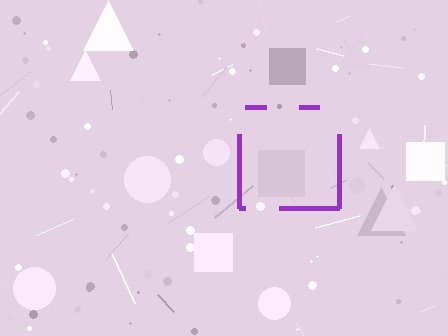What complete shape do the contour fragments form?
The contour fragments form a square.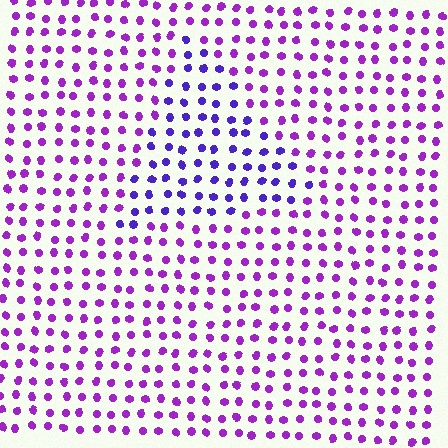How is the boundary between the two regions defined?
The boundary is defined purely by a slight shift in hue (about 32 degrees). Spacing, size, and orientation are identical on both sides.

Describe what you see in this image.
The image is filled with small purple elements in a uniform arrangement. A triangle-shaped region is visible where the elements are tinted to a slightly different hue, forming a subtle color boundary.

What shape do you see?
I see a triangle.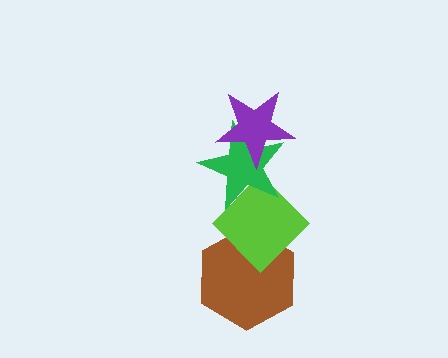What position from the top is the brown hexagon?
The brown hexagon is 4th from the top.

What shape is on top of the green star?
The purple star is on top of the green star.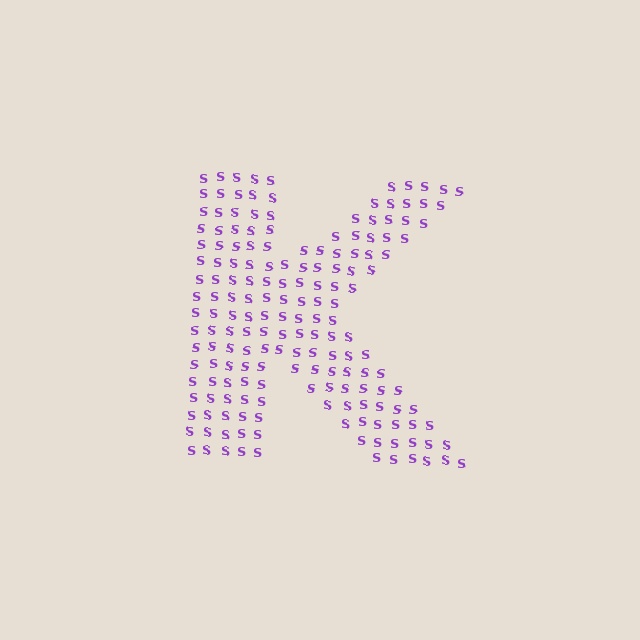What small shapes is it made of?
It is made of small letter S's.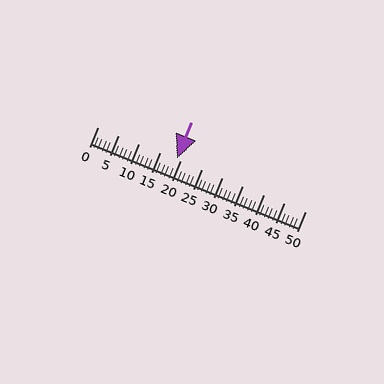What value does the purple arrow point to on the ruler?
The purple arrow points to approximately 19.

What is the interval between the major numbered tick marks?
The major tick marks are spaced 5 units apart.